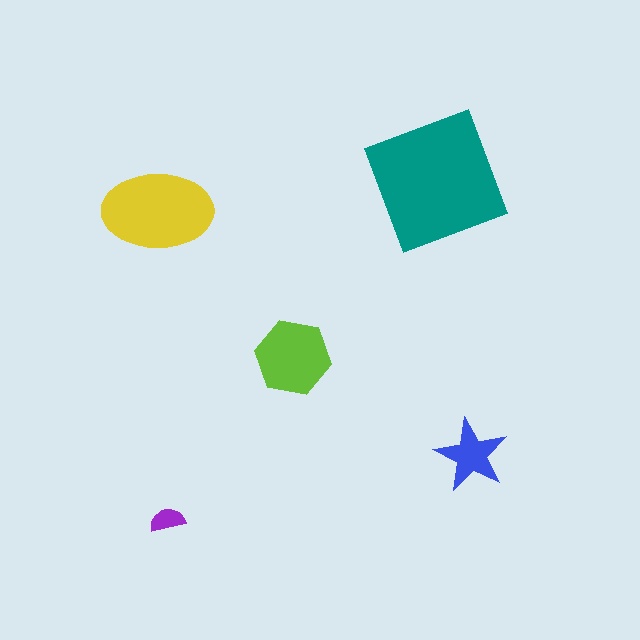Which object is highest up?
The teal square is topmost.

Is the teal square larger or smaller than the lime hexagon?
Larger.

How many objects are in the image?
There are 5 objects in the image.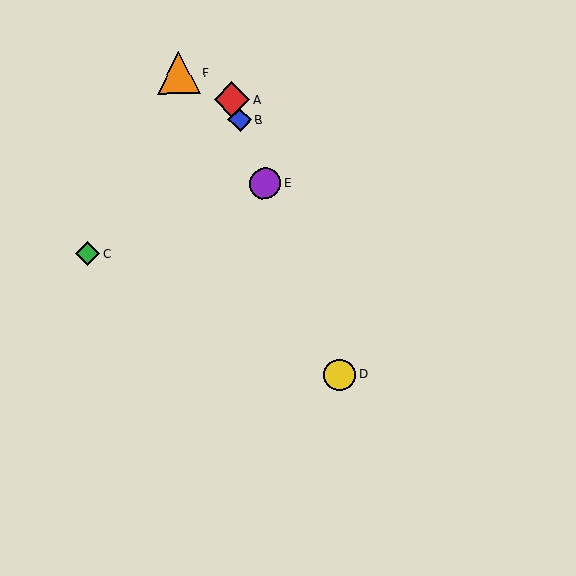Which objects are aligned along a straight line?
Objects A, B, D, E are aligned along a straight line.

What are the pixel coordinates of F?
Object F is at (178, 73).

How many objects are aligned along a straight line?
4 objects (A, B, D, E) are aligned along a straight line.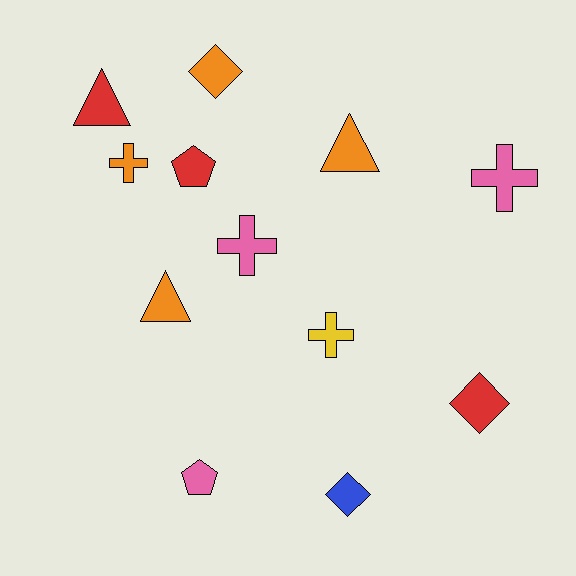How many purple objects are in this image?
There are no purple objects.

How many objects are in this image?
There are 12 objects.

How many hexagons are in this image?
There are no hexagons.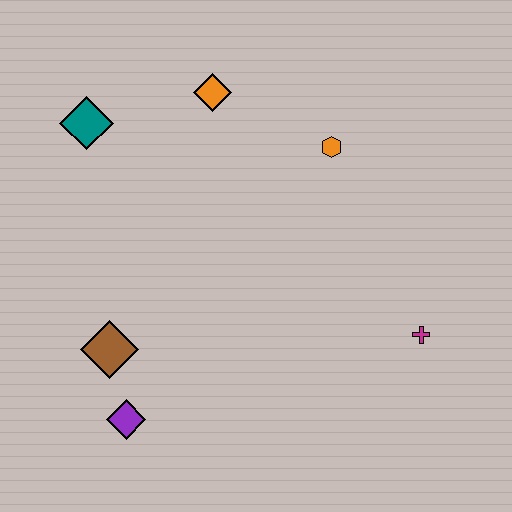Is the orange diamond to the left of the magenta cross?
Yes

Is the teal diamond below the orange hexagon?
No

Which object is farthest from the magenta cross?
The teal diamond is farthest from the magenta cross.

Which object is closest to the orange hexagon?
The orange diamond is closest to the orange hexagon.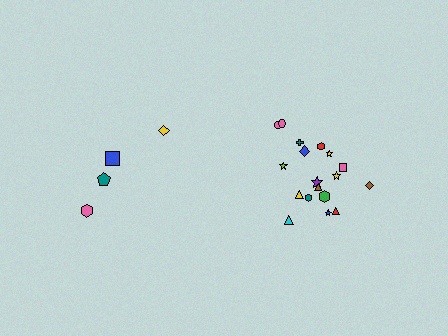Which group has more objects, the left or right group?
The right group.